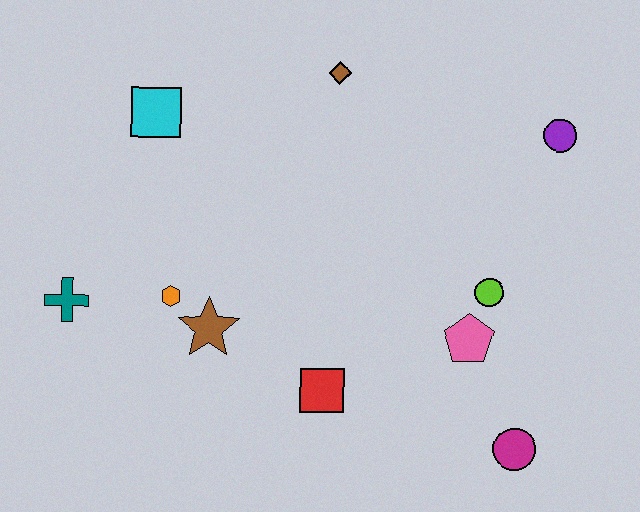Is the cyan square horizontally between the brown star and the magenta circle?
No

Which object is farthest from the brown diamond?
The magenta circle is farthest from the brown diamond.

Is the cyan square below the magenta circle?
No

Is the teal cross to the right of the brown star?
No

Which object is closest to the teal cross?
The orange hexagon is closest to the teal cross.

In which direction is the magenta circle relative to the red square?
The magenta circle is to the right of the red square.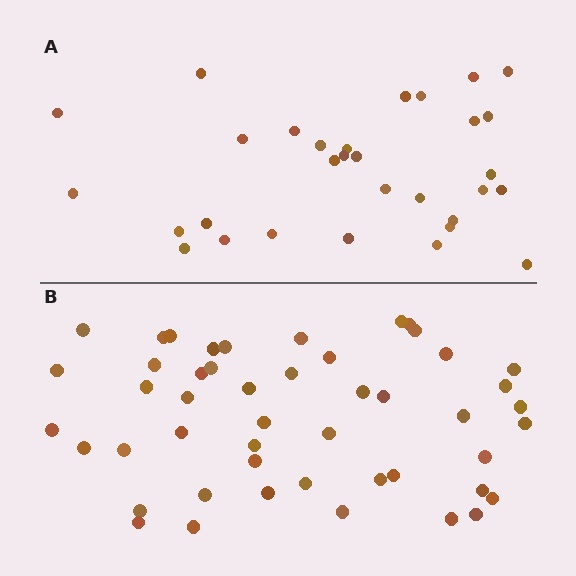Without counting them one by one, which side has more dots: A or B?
Region B (the bottom region) has more dots.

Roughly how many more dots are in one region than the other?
Region B has approximately 15 more dots than region A.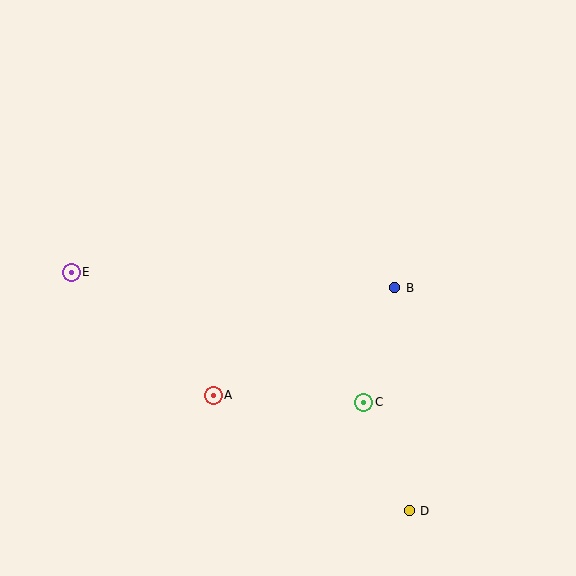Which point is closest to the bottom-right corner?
Point D is closest to the bottom-right corner.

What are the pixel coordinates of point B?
Point B is at (395, 288).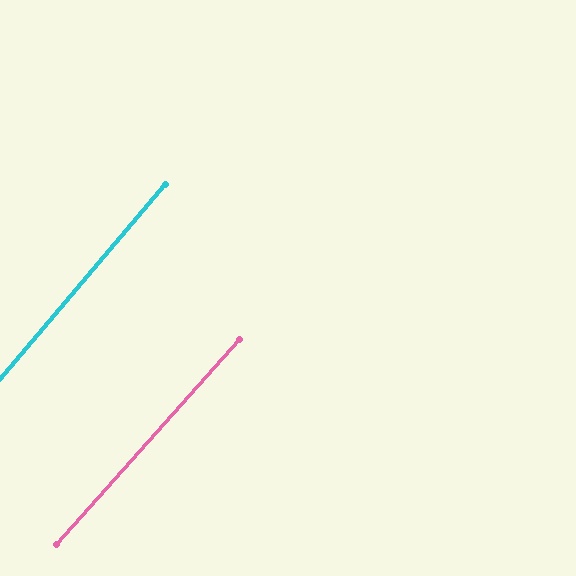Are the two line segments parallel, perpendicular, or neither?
Parallel — their directions differ by only 1.2°.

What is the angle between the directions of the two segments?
Approximately 1 degree.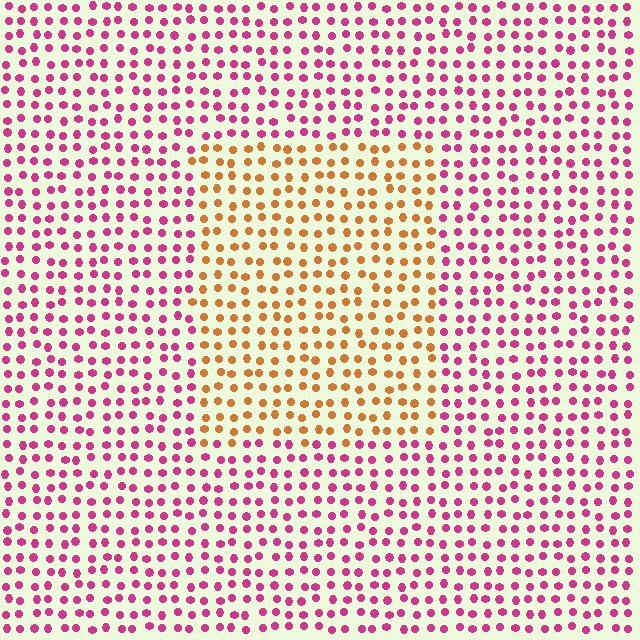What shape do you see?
I see a rectangle.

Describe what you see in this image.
The image is filled with small magenta elements in a uniform arrangement. A rectangle-shaped region is visible where the elements are tinted to a slightly different hue, forming a subtle color boundary.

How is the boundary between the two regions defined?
The boundary is defined purely by a slight shift in hue (about 61 degrees). Spacing, size, and orientation are identical on both sides.